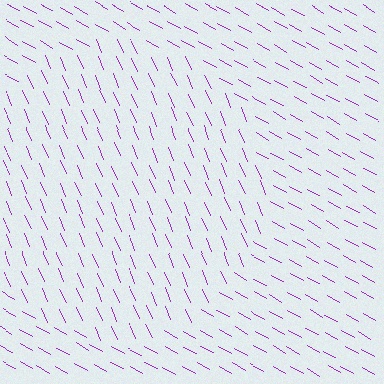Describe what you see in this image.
The image is filled with small purple line segments. A circle region in the image has lines oriented differently from the surrounding lines, creating a visible texture boundary.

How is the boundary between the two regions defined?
The boundary is defined purely by a change in line orientation (approximately 37 degrees difference). All lines are the same color and thickness.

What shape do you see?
I see a circle.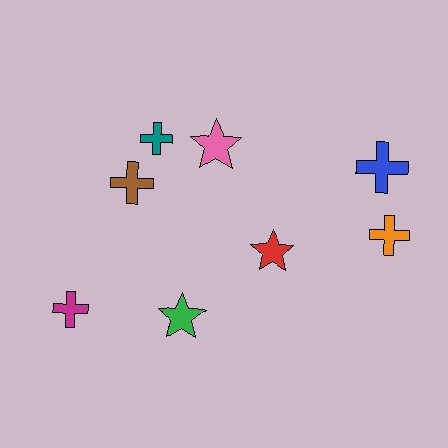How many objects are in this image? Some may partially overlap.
There are 8 objects.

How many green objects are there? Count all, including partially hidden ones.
There is 1 green object.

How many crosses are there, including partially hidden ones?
There are 5 crosses.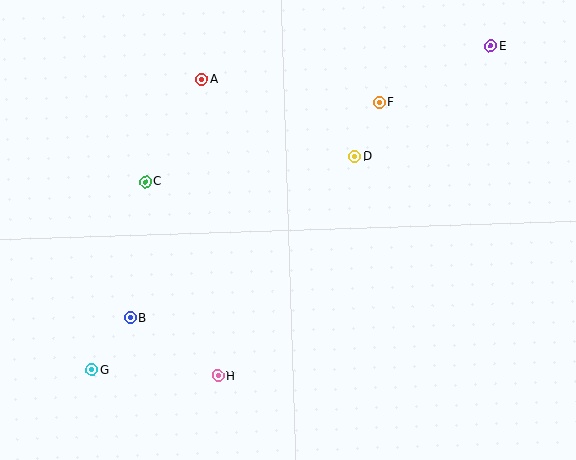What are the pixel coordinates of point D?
Point D is at (354, 156).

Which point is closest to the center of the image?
Point D at (354, 156) is closest to the center.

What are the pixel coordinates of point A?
Point A is at (202, 79).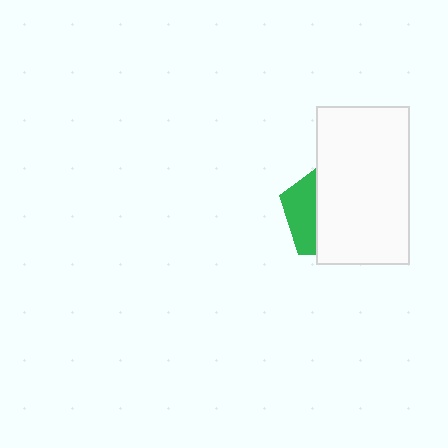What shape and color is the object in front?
The object in front is a white rectangle.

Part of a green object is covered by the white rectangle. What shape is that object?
It is a pentagon.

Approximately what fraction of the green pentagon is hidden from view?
Roughly 69% of the green pentagon is hidden behind the white rectangle.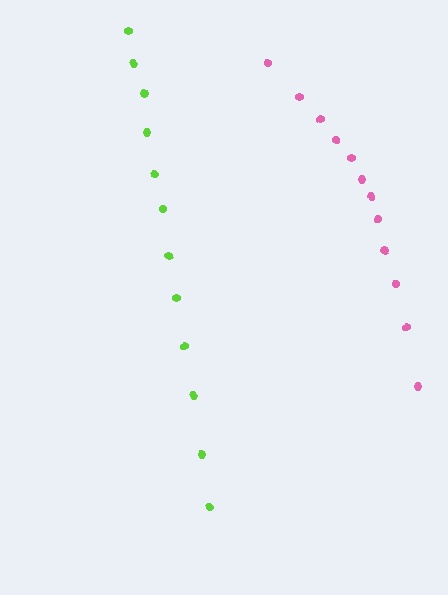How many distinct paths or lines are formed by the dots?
There are 2 distinct paths.